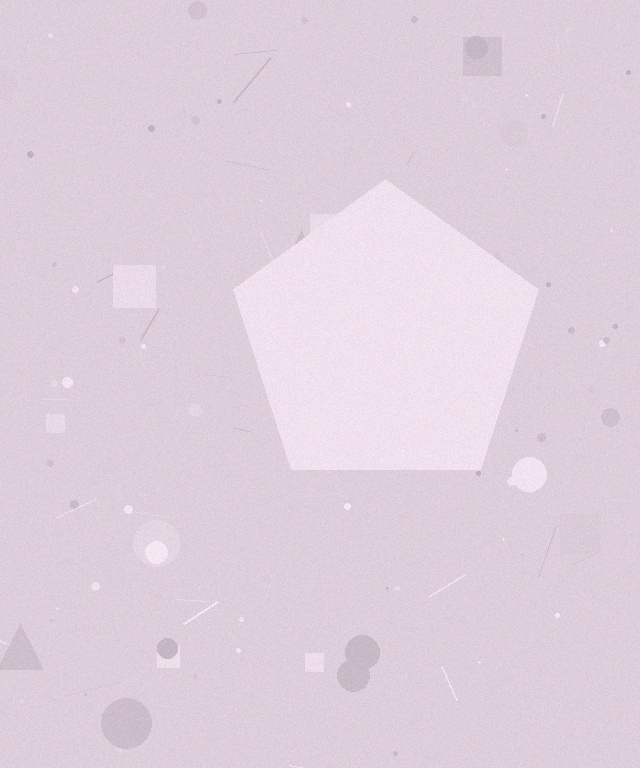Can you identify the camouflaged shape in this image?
The camouflaged shape is a pentagon.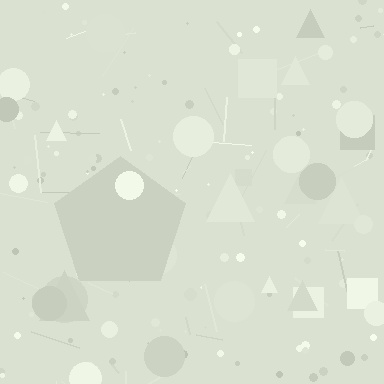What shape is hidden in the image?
A pentagon is hidden in the image.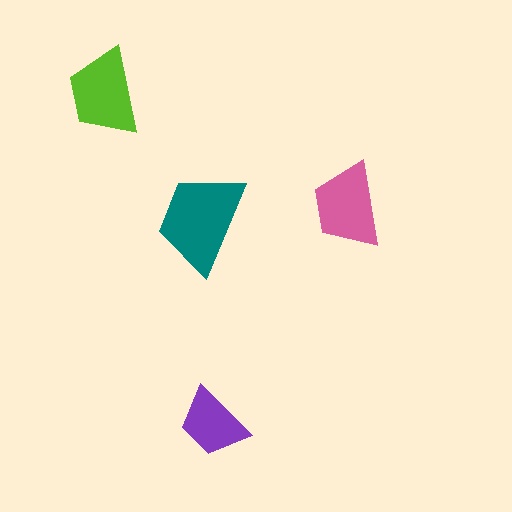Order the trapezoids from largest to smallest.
the teal one, the lime one, the pink one, the purple one.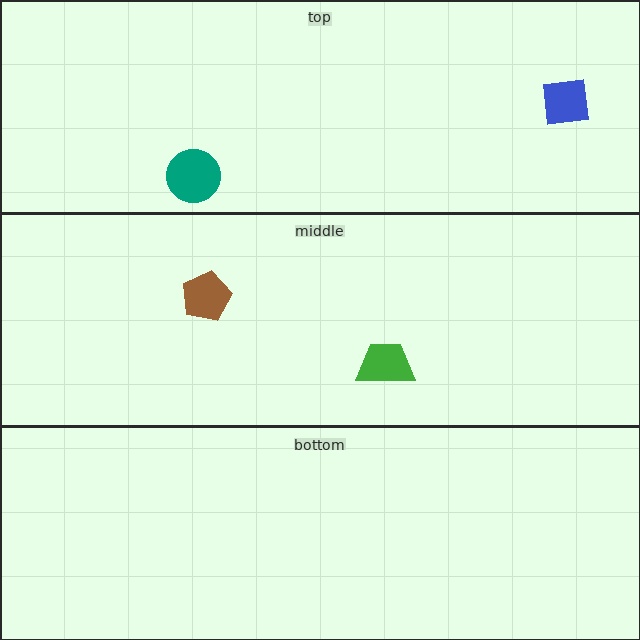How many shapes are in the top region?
2.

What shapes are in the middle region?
The brown pentagon, the green trapezoid.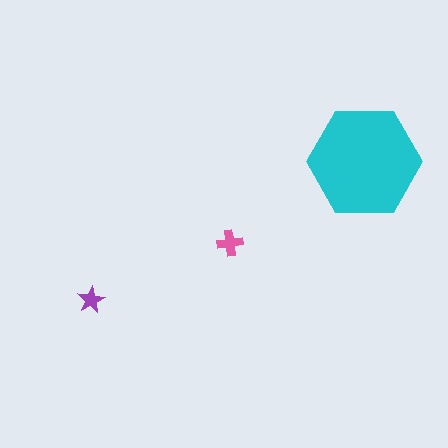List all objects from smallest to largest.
The purple star, the pink cross, the cyan hexagon.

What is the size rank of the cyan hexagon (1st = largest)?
1st.